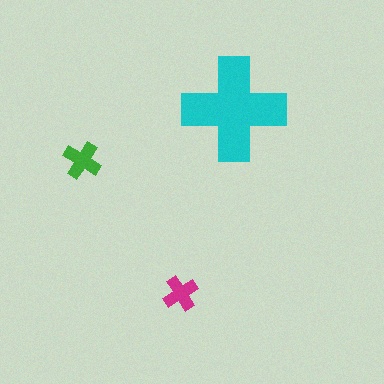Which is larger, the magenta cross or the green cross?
The green one.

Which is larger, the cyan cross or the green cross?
The cyan one.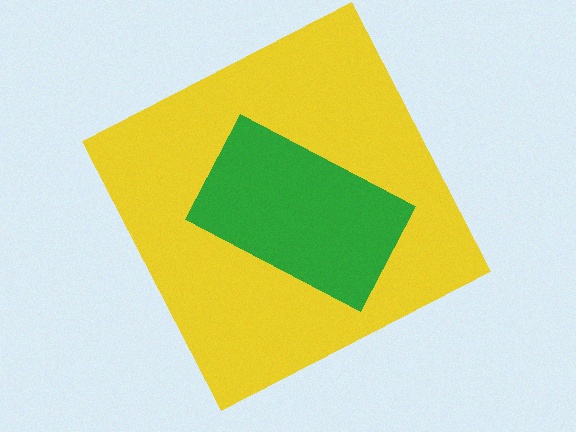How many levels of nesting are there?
2.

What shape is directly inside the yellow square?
The green rectangle.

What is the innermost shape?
The green rectangle.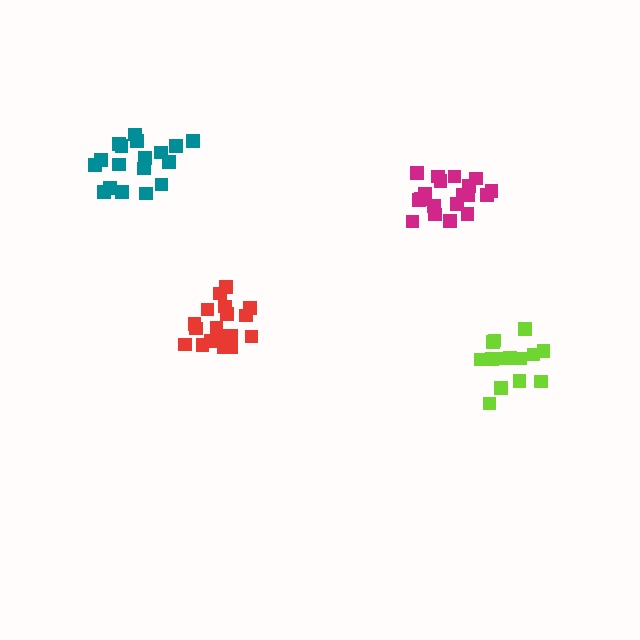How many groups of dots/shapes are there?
There are 4 groups.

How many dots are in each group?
Group 1: 19 dots, Group 2: 14 dots, Group 3: 18 dots, Group 4: 19 dots (70 total).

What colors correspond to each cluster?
The clusters are colored: red, lime, teal, magenta.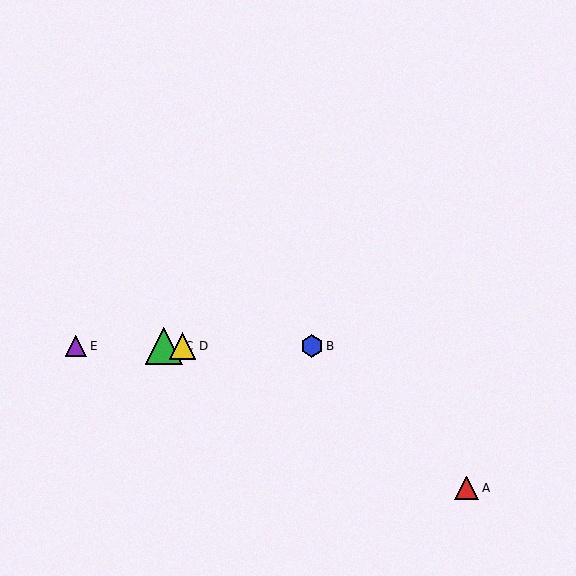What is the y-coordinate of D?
Object D is at y≈346.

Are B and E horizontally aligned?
Yes, both are at y≈346.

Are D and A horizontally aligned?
No, D is at y≈346 and A is at y≈488.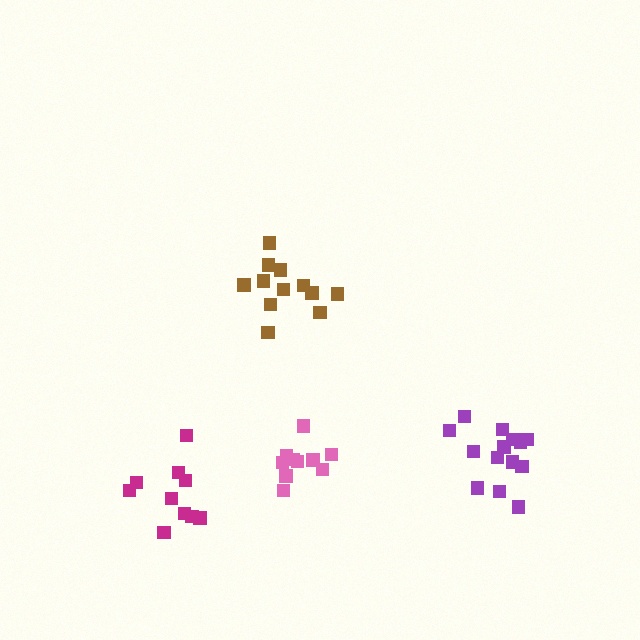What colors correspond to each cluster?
The clusters are colored: pink, purple, magenta, brown.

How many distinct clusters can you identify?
There are 4 distinct clusters.